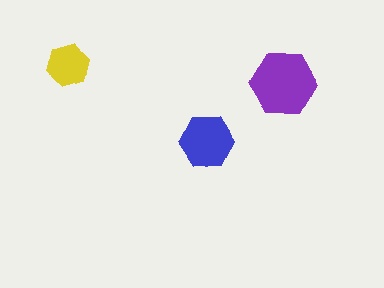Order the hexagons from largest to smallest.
the purple one, the blue one, the yellow one.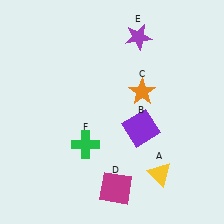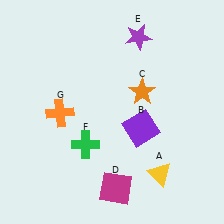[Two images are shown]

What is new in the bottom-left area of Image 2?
An orange cross (G) was added in the bottom-left area of Image 2.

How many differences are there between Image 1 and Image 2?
There is 1 difference between the two images.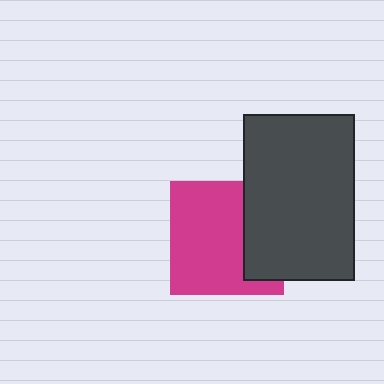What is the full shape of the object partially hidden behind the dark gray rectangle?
The partially hidden object is a magenta square.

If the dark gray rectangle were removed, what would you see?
You would see the complete magenta square.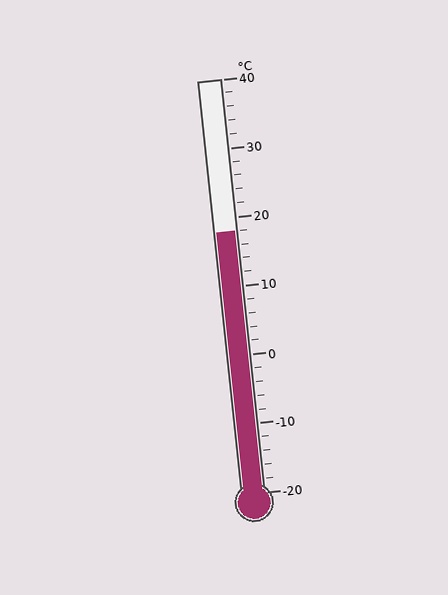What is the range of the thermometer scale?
The thermometer scale ranges from -20°C to 40°C.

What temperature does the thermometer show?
The thermometer shows approximately 18°C.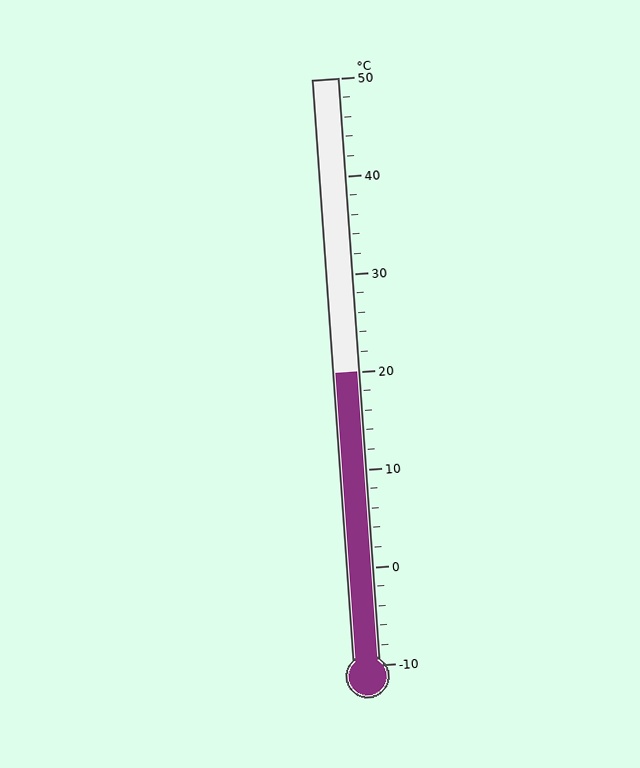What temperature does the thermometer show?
The thermometer shows approximately 20°C.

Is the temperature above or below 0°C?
The temperature is above 0°C.